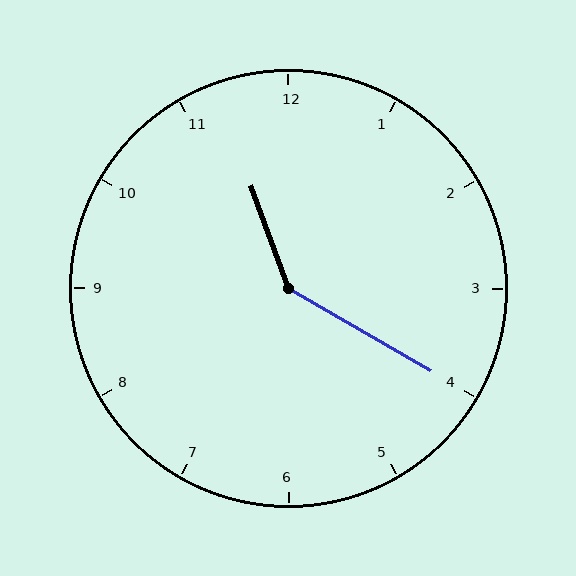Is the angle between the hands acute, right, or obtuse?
It is obtuse.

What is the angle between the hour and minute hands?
Approximately 140 degrees.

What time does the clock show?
11:20.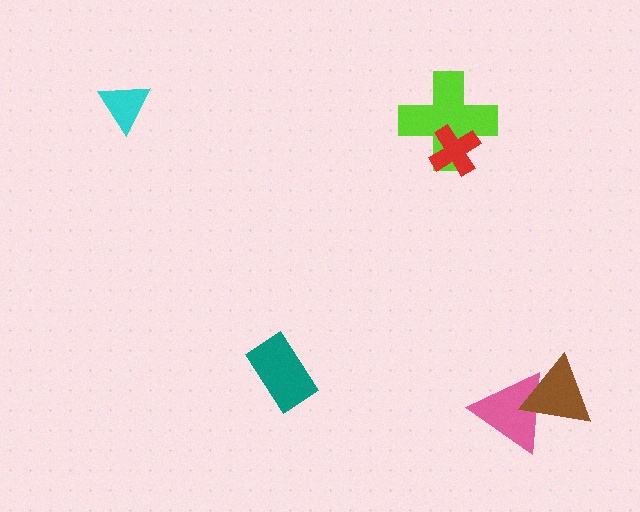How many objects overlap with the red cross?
1 object overlaps with the red cross.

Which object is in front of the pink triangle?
The brown triangle is in front of the pink triangle.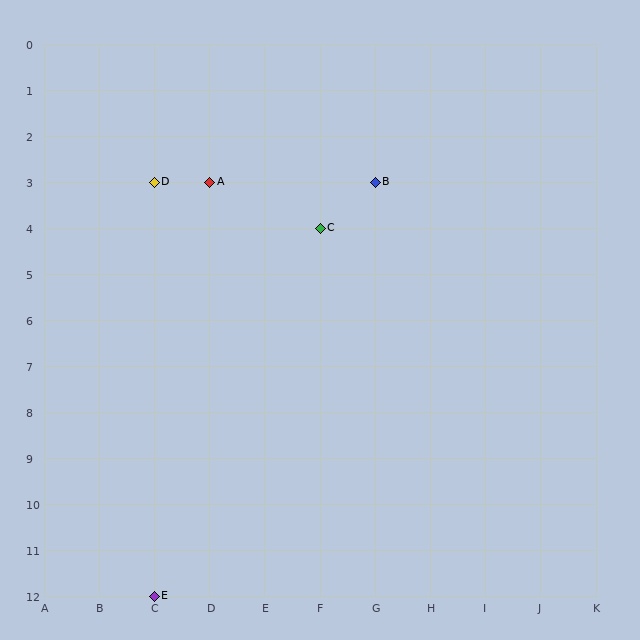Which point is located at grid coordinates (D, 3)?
Point A is at (D, 3).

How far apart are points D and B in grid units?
Points D and B are 4 columns apart.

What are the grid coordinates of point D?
Point D is at grid coordinates (C, 3).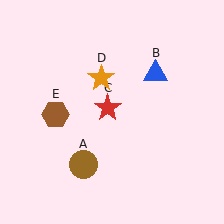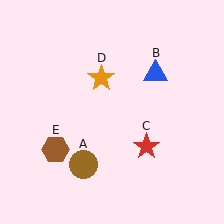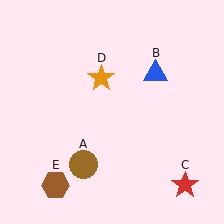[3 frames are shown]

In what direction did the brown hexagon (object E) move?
The brown hexagon (object E) moved down.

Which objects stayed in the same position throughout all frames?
Brown circle (object A) and blue triangle (object B) and orange star (object D) remained stationary.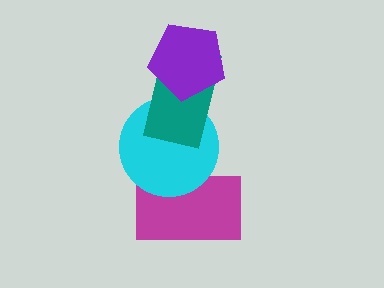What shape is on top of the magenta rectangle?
The cyan circle is on top of the magenta rectangle.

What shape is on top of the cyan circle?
The teal rectangle is on top of the cyan circle.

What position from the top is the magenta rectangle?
The magenta rectangle is 4th from the top.